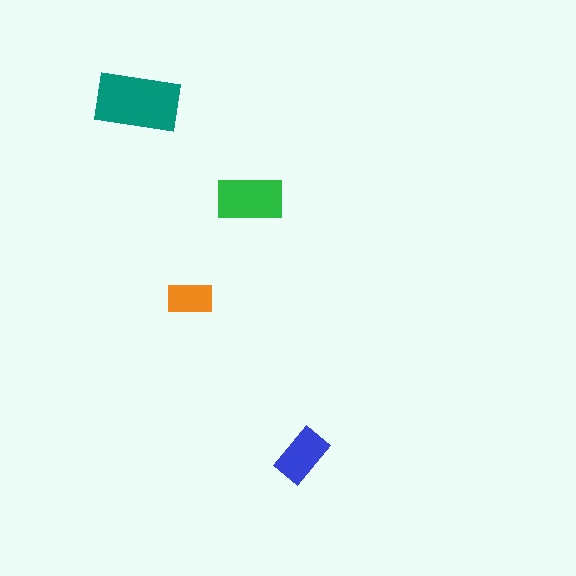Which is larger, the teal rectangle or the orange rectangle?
The teal one.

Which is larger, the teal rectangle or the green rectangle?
The teal one.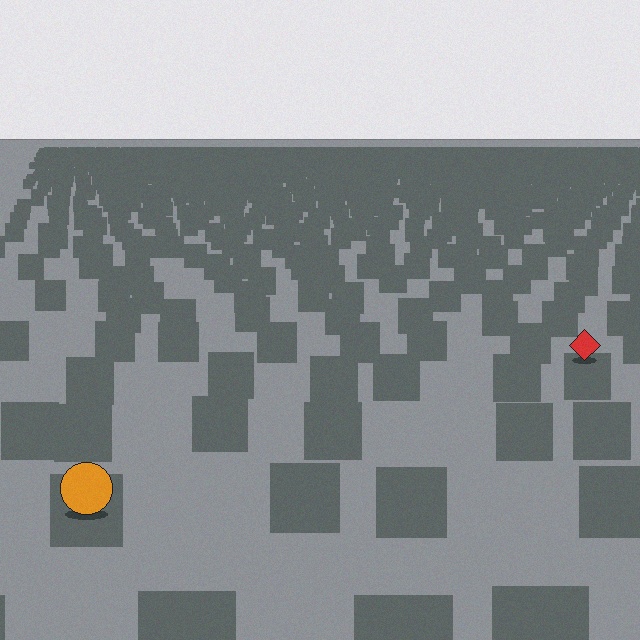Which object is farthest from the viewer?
The red diamond is farthest from the viewer. It appears smaller and the ground texture around it is denser.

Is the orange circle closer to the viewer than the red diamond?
Yes. The orange circle is closer — you can tell from the texture gradient: the ground texture is coarser near it.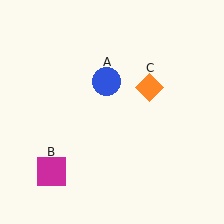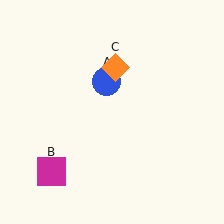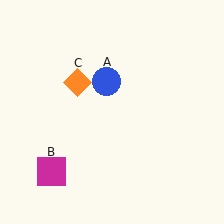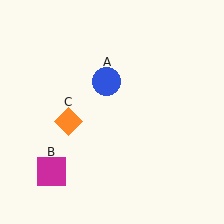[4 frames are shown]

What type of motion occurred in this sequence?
The orange diamond (object C) rotated counterclockwise around the center of the scene.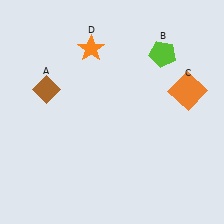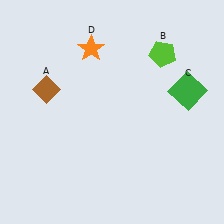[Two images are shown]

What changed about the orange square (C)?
In Image 1, C is orange. In Image 2, it changed to green.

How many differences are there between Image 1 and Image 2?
There is 1 difference between the two images.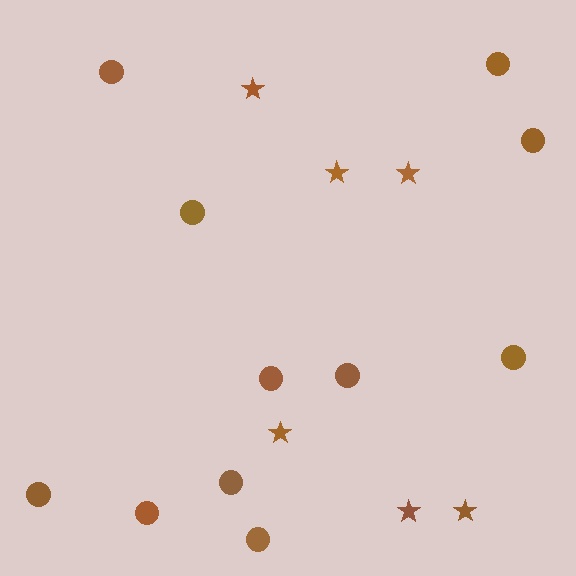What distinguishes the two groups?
There are 2 groups: one group of stars (6) and one group of circles (11).